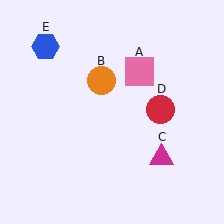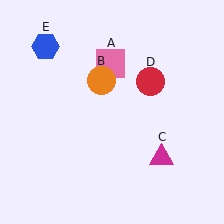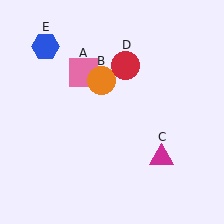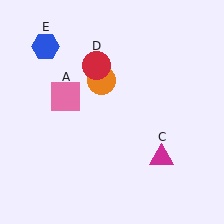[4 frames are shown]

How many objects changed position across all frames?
2 objects changed position: pink square (object A), red circle (object D).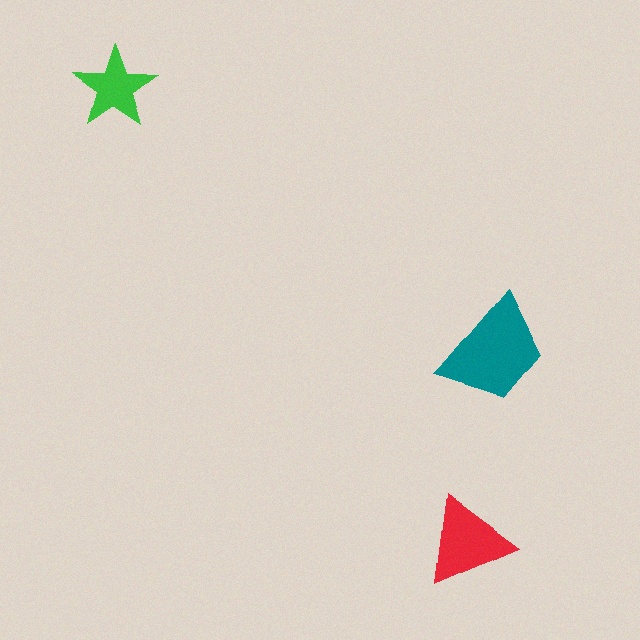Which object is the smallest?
The green star.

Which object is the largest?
The teal trapezoid.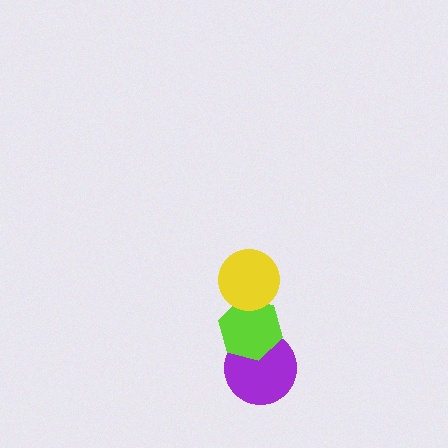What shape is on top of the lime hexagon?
The yellow circle is on top of the lime hexagon.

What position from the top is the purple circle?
The purple circle is 3rd from the top.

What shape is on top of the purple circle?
The lime hexagon is on top of the purple circle.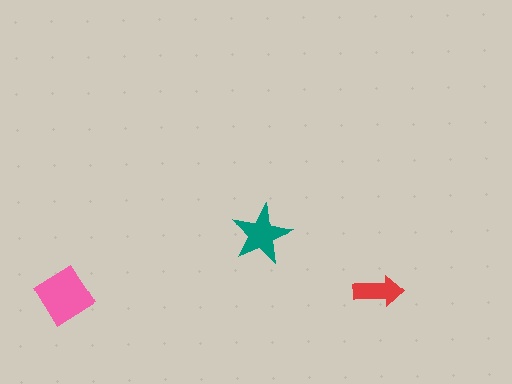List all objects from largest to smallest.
The pink diamond, the teal star, the red arrow.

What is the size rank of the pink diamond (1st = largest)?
1st.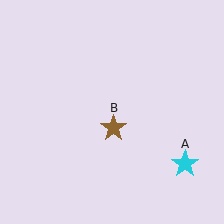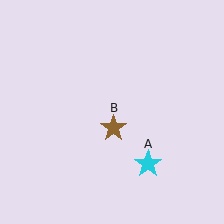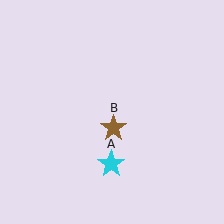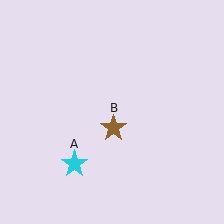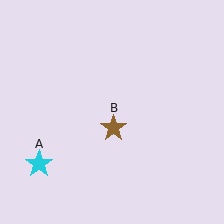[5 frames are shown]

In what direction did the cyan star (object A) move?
The cyan star (object A) moved left.